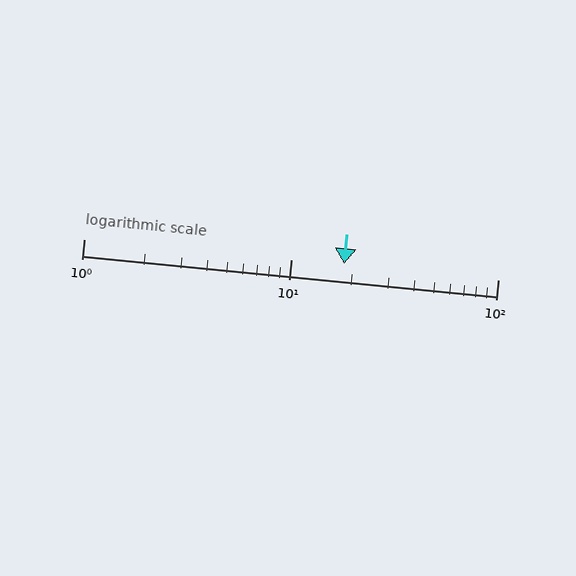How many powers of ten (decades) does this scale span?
The scale spans 2 decades, from 1 to 100.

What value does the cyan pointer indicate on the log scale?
The pointer indicates approximately 18.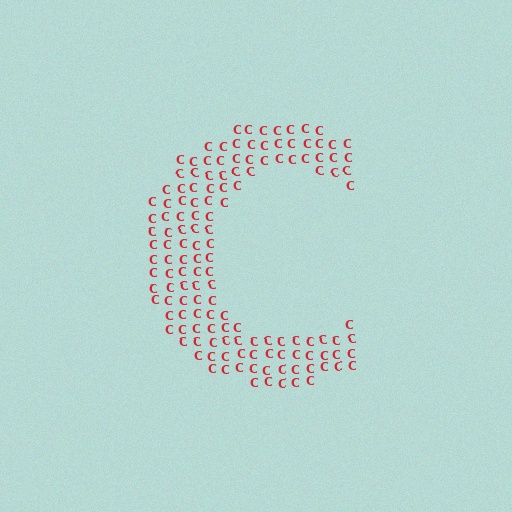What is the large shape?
The large shape is the letter C.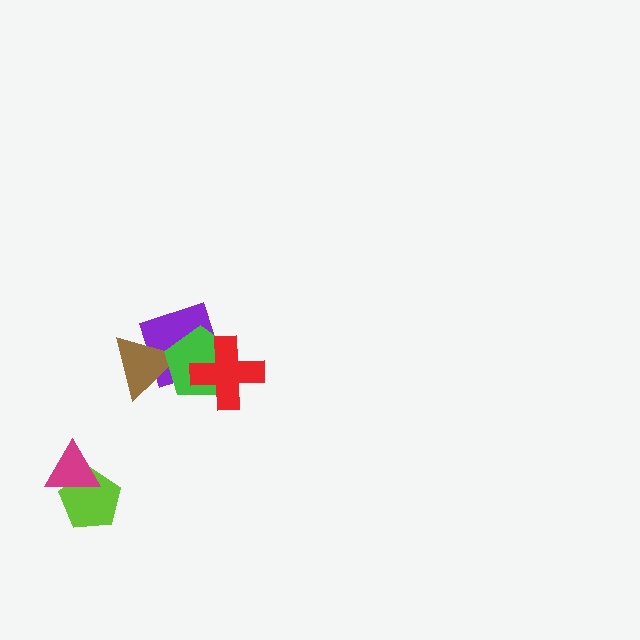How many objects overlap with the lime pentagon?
1 object overlaps with the lime pentagon.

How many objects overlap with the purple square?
3 objects overlap with the purple square.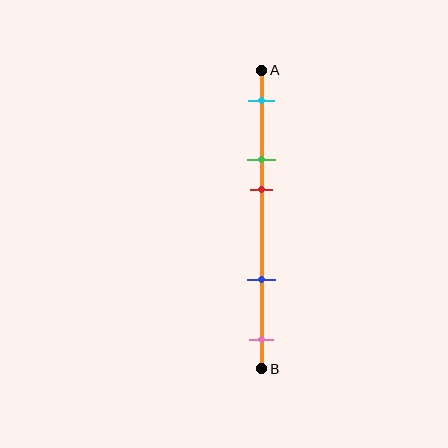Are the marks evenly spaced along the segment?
No, the marks are not evenly spaced.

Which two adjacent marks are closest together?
The green and red marks are the closest adjacent pair.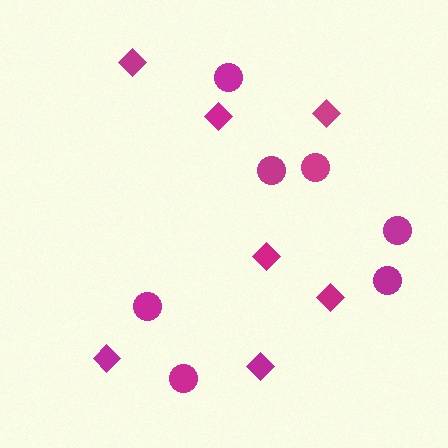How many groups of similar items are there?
There are 2 groups: one group of circles (7) and one group of diamonds (7).